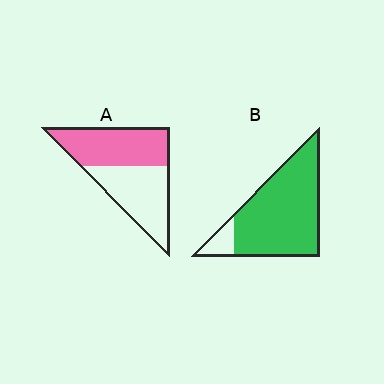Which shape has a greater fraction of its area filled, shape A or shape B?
Shape B.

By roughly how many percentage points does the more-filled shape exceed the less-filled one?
By roughly 40 percentage points (B over A).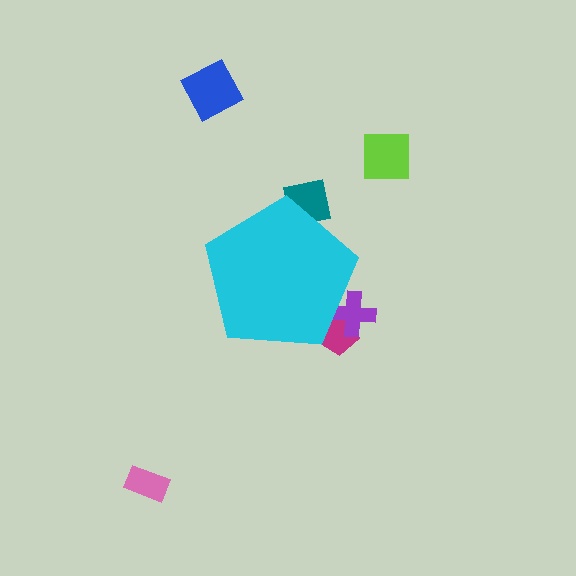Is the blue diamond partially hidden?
No, the blue diamond is fully visible.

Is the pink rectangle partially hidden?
No, the pink rectangle is fully visible.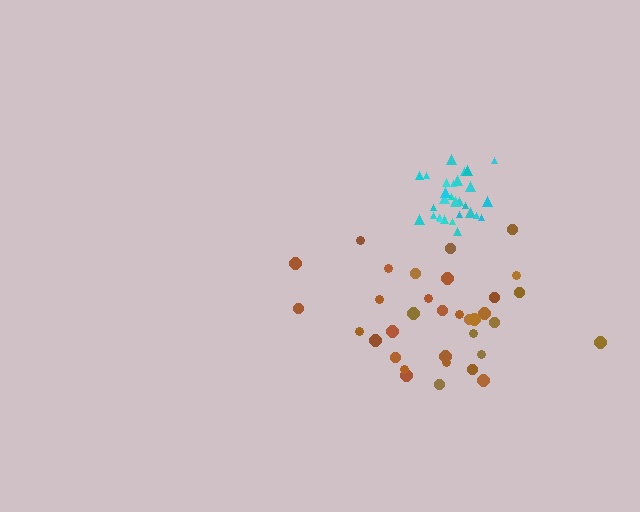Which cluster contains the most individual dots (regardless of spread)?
Brown (34).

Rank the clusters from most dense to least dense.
cyan, brown.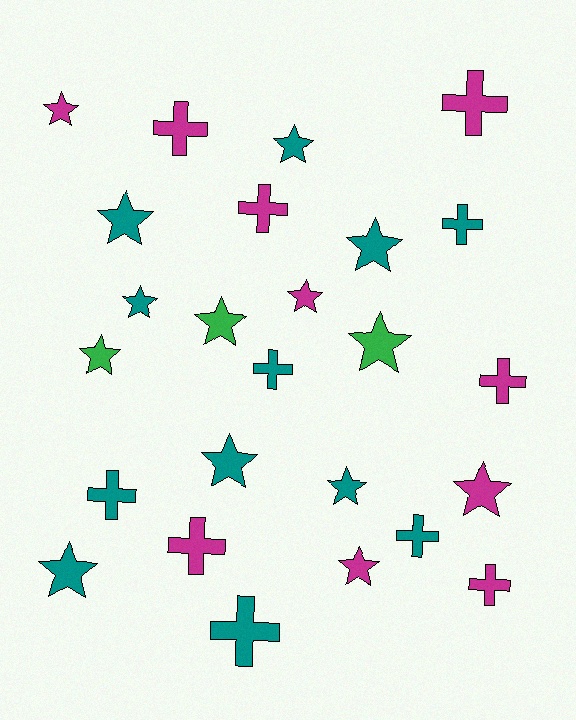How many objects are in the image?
There are 25 objects.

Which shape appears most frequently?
Star, with 14 objects.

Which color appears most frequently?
Teal, with 12 objects.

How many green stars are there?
There are 3 green stars.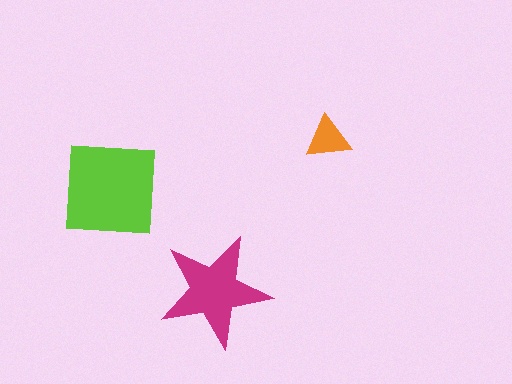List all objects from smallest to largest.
The orange triangle, the magenta star, the lime square.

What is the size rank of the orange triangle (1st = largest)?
3rd.